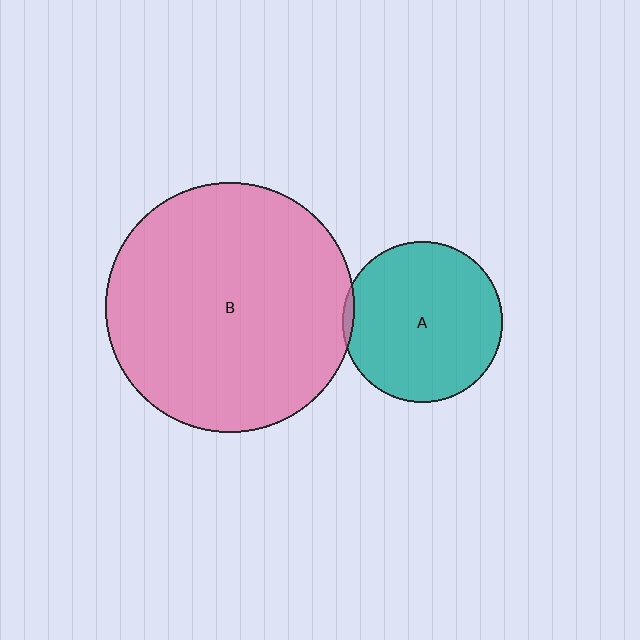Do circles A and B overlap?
Yes.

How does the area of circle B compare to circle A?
Approximately 2.4 times.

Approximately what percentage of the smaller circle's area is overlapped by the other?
Approximately 5%.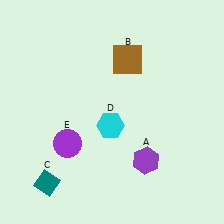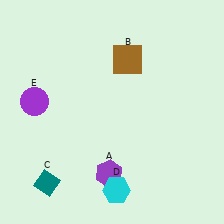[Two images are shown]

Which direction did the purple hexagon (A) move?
The purple hexagon (A) moved left.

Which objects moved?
The objects that moved are: the purple hexagon (A), the cyan hexagon (D), the purple circle (E).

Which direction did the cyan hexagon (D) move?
The cyan hexagon (D) moved down.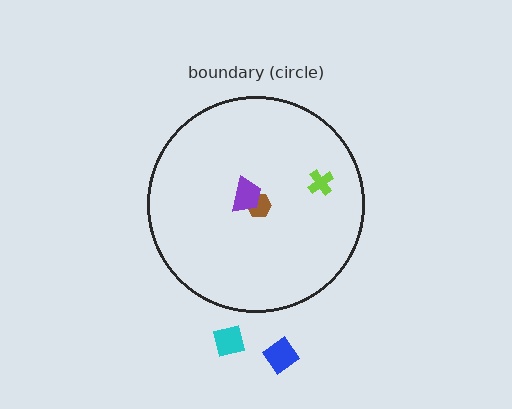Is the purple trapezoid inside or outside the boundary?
Inside.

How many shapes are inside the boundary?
3 inside, 2 outside.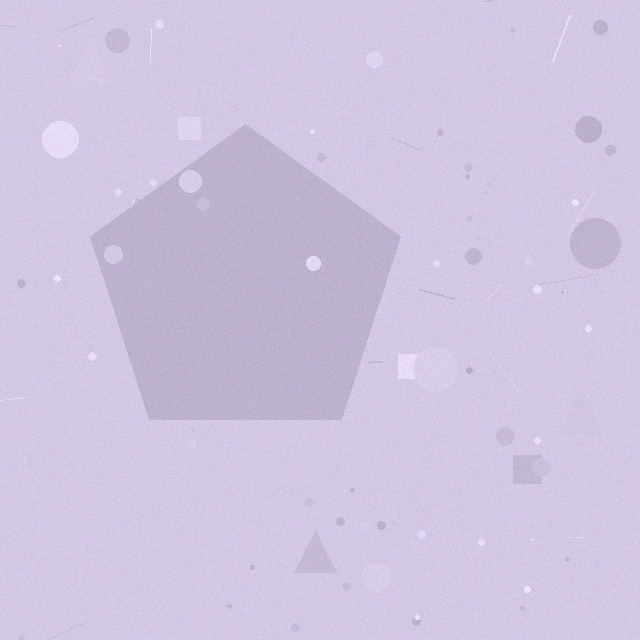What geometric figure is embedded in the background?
A pentagon is embedded in the background.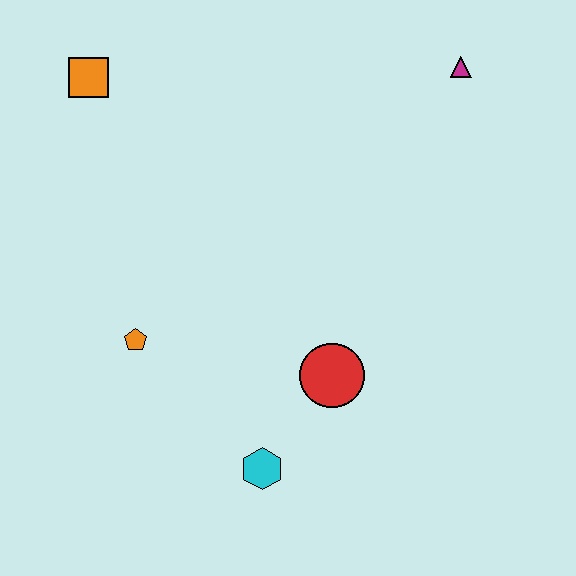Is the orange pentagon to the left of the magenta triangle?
Yes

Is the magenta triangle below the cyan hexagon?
No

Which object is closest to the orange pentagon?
The cyan hexagon is closest to the orange pentagon.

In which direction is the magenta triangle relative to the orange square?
The magenta triangle is to the right of the orange square.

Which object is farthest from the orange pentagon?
The magenta triangle is farthest from the orange pentagon.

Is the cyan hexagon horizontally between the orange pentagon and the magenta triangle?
Yes